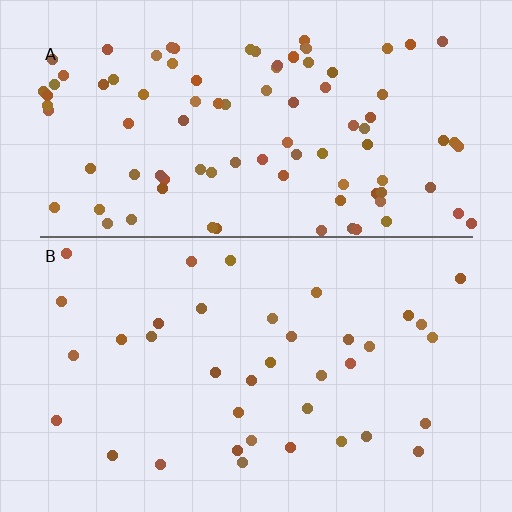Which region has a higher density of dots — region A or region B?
A (the top).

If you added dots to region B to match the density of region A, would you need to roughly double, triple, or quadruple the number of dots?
Approximately triple.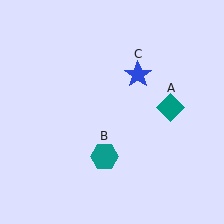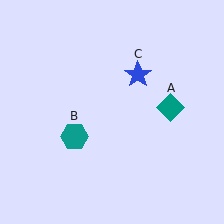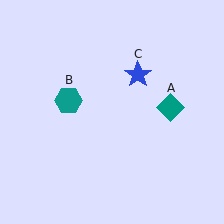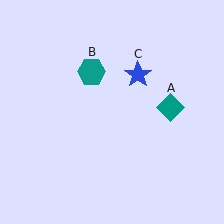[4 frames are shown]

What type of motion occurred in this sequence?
The teal hexagon (object B) rotated clockwise around the center of the scene.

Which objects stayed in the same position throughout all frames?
Teal diamond (object A) and blue star (object C) remained stationary.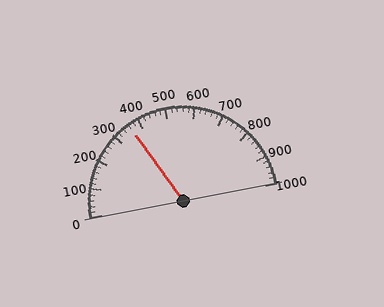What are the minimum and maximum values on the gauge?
The gauge ranges from 0 to 1000.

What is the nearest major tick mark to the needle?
The nearest major tick mark is 400.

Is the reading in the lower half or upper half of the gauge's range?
The reading is in the lower half of the range (0 to 1000).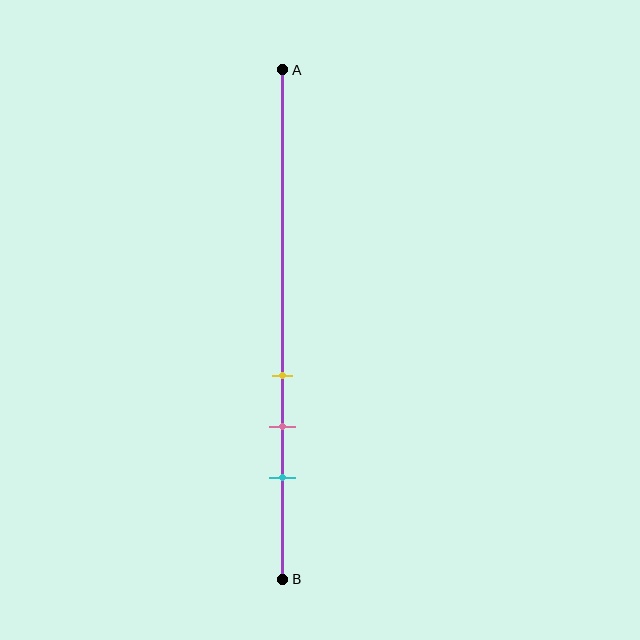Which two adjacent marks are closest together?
The yellow and pink marks are the closest adjacent pair.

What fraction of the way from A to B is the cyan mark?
The cyan mark is approximately 80% (0.8) of the way from A to B.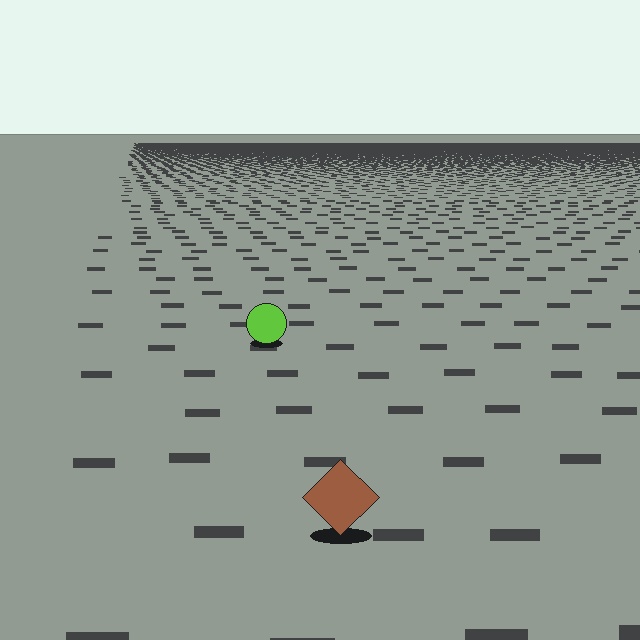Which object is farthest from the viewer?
The lime circle is farthest from the viewer. It appears smaller and the ground texture around it is denser.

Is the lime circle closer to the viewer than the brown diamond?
No. The brown diamond is closer — you can tell from the texture gradient: the ground texture is coarser near it.